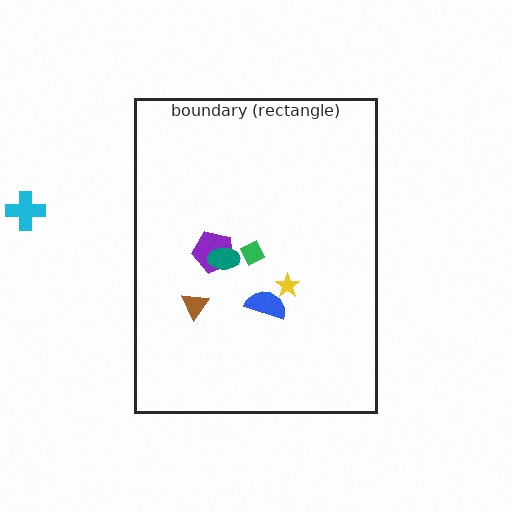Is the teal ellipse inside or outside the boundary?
Inside.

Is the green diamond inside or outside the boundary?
Inside.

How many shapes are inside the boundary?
6 inside, 1 outside.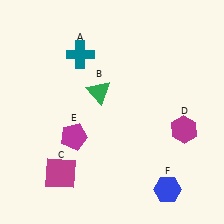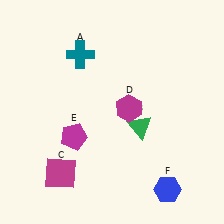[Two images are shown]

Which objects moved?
The objects that moved are: the green triangle (B), the magenta hexagon (D).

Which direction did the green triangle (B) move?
The green triangle (B) moved right.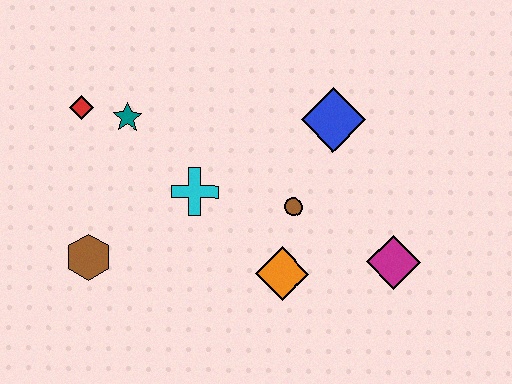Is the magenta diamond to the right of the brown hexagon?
Yes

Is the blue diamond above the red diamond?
No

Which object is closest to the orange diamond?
The brown circle is closest to the orange diamond.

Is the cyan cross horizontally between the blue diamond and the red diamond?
Yes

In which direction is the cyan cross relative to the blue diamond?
The cyan cross is to the left of the blue diamond.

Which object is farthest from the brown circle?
The red diamond is farthest from the brown circle.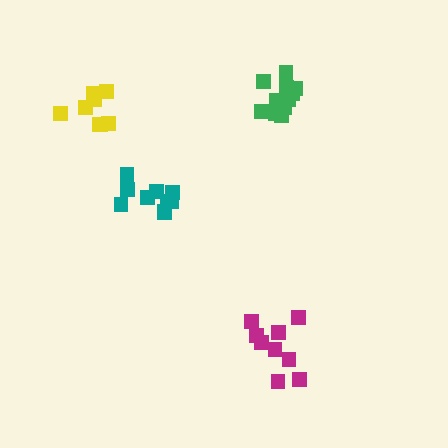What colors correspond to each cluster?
The clusters are colored: green, teal, yellow, magenta.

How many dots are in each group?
Group 1: 12 dots, Group 2: 10 dots, Group 3: 8 dots, Group 4: 9 dots (39 total).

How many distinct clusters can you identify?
There are 4 distinct clusters.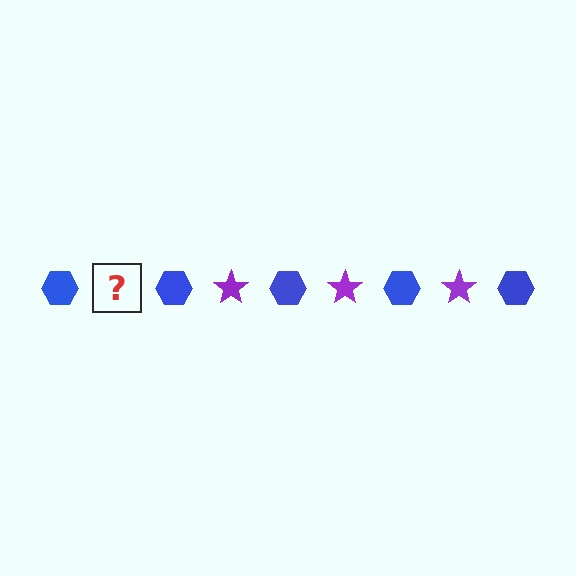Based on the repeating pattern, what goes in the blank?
The blank should be a purple star.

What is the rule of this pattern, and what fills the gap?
The rule is that the pattern alternates between blue hexagon and purple star. The gap should be filled with a purple star.